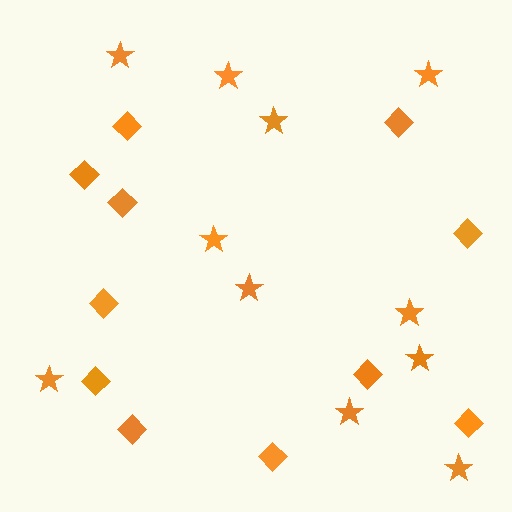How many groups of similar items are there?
There are 2 groups: one group of diamonds (11) and one group of stars (11).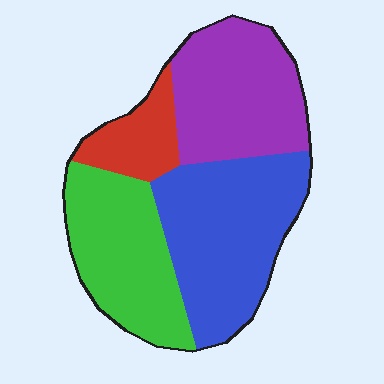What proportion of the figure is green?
Green takes up about one quarter (1/4) of the figure.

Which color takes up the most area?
Blue, at roughly 35%.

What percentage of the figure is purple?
Purple covers 28% of the figure.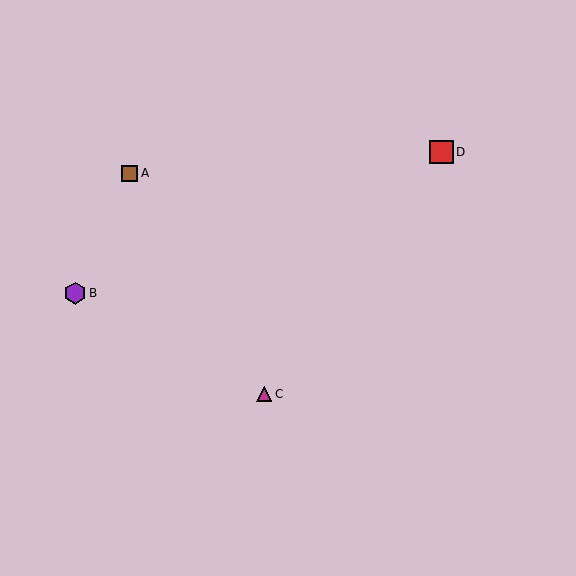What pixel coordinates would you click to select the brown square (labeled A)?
Click at (130, 173) to select the brown square A.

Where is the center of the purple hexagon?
The center of the purple hexagon is at (75, 293).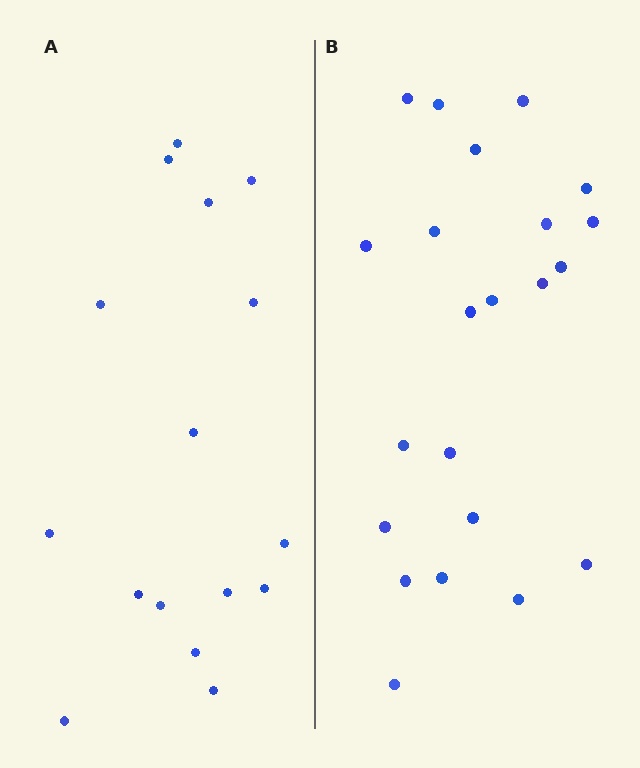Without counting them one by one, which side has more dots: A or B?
Region B (the right region) has more dots.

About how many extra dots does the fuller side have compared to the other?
Region B has about 6 more dots than region A.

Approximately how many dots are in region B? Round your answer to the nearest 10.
About 20 dots. (The exact count is 22, which rounds to 20.)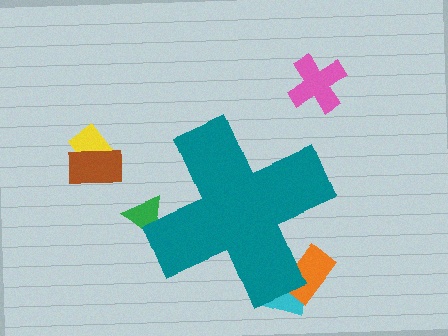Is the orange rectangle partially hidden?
Yes, the orange rectangle is partially hidden behind the teal cross.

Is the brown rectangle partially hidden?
No, the brown rectangle is fully visible.